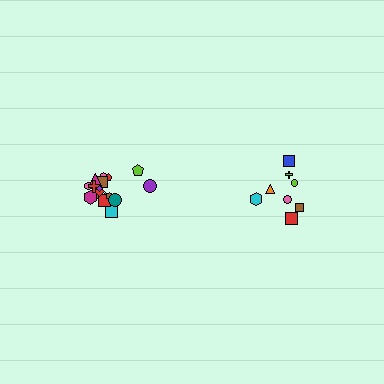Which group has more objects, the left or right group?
The left group.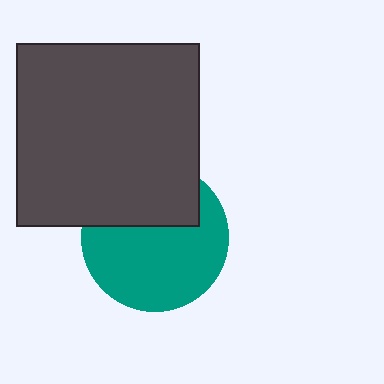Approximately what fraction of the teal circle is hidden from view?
Roughly 36% of the teal circle is hidden behind the dark gray square.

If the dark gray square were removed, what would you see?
You would see the complete teal circle.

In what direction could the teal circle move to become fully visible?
The teal circle could move down. That would shift it out from behind the dark gray square entirely.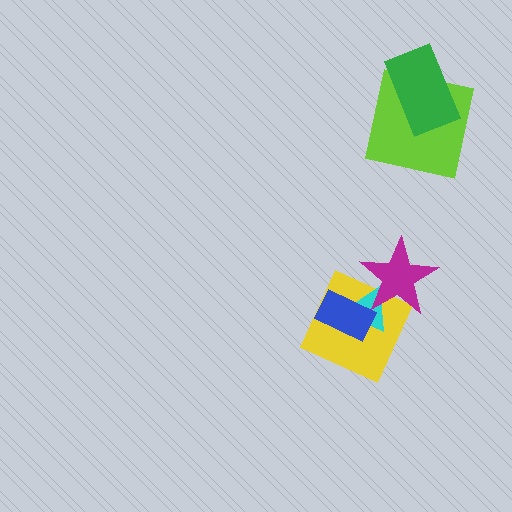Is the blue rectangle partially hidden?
No, no other shape covers it.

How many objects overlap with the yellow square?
3 objects overlap with the yellow square.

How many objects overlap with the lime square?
1 object overlaps with the lime square.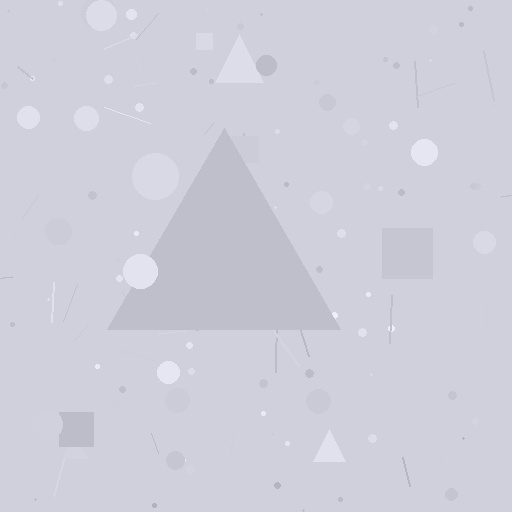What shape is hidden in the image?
A triangle is hidden in the image.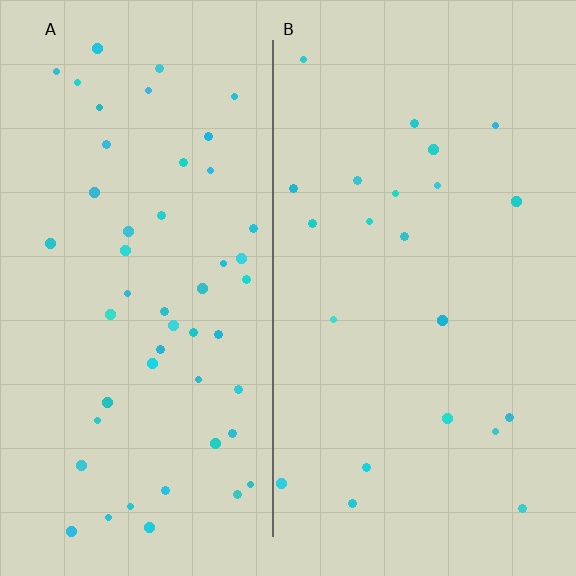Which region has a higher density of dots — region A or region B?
A (the left).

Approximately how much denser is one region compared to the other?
Approximately 2.3× — region A over region B.